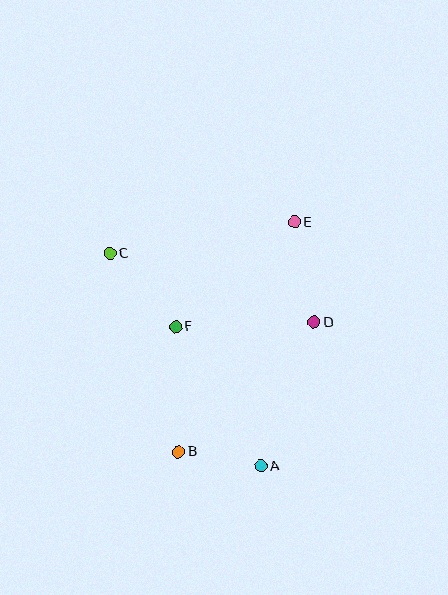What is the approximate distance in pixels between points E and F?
The distance between E and F is approximately 158 pixels.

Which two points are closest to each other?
Points A and B are closest to each other.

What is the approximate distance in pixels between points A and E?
The distance between A and E is approximately 246 pixels.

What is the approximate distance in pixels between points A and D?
The distance between A and D is approximately 153 pixels.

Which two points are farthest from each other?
Points A and C are farthest from each other.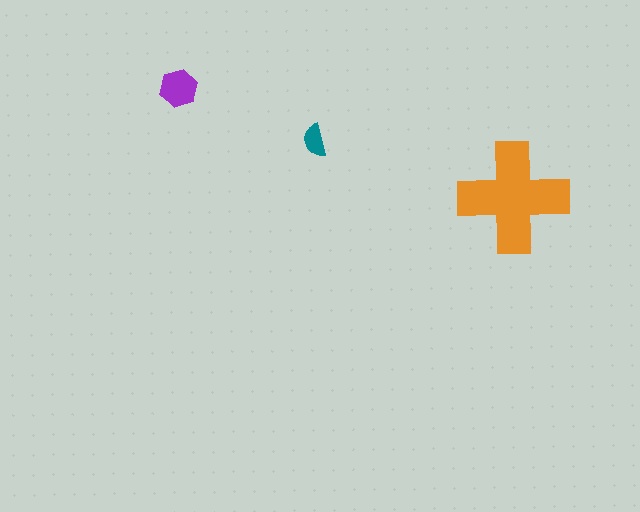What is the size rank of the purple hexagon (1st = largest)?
2nd.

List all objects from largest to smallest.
The orange cross, the purple hexagon, the teal semicircle.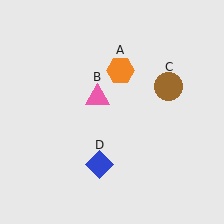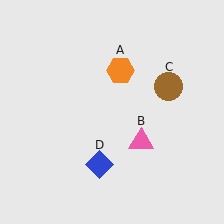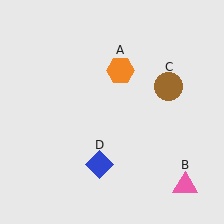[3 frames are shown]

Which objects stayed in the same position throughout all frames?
Orange hexagon (object A) and brown circle (object C) and blue diamond (object D) remained stationary.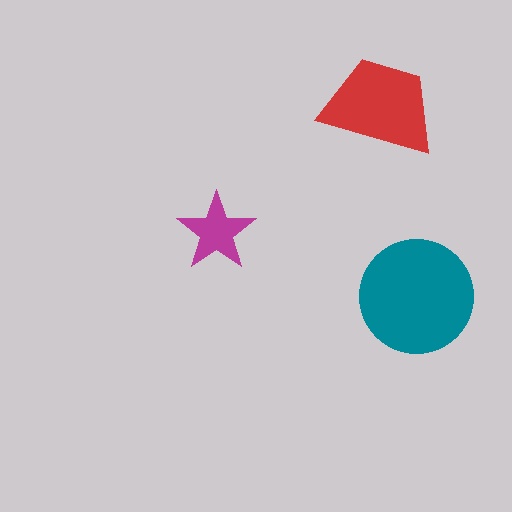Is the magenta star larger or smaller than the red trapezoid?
Smaller.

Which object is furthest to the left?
The magenta star is leftmost.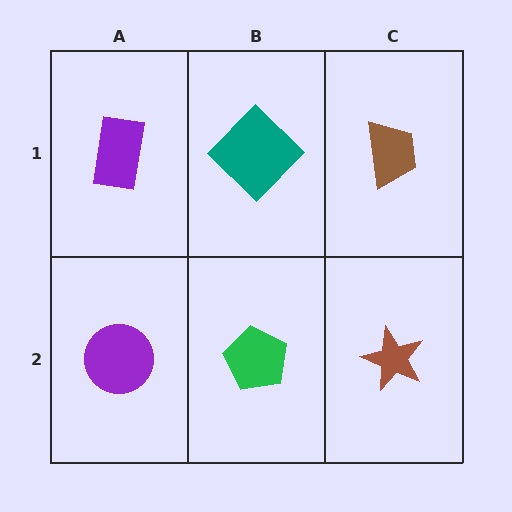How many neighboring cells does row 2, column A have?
2.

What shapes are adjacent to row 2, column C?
A brown trapezoid (row 1, column C), a green pentagon (row 2, column B).